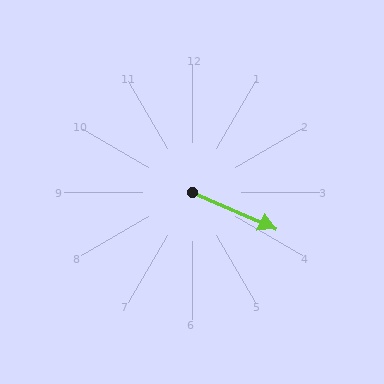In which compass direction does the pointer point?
Southeast.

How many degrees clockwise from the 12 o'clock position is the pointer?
Approximately 114 degrees.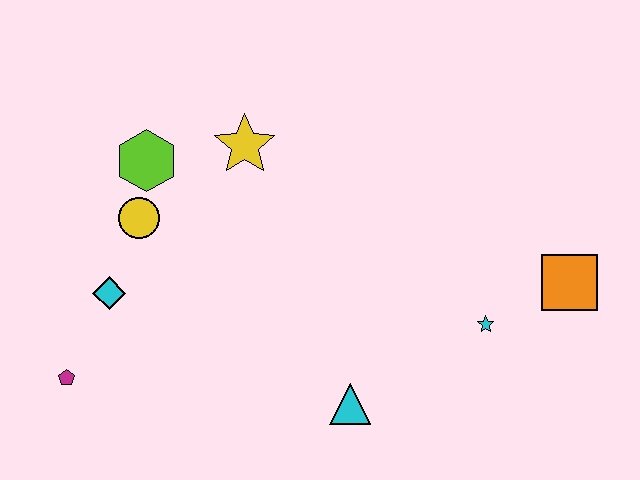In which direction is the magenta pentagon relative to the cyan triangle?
The magenta pentagon is to the left of the cyan triangle.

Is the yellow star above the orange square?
Yes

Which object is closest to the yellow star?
The lime hexagon is closest to the yellow star.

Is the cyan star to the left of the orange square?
Yes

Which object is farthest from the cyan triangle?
The lime hexagon is farthest from the cyan triangle.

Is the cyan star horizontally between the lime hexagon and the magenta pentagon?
No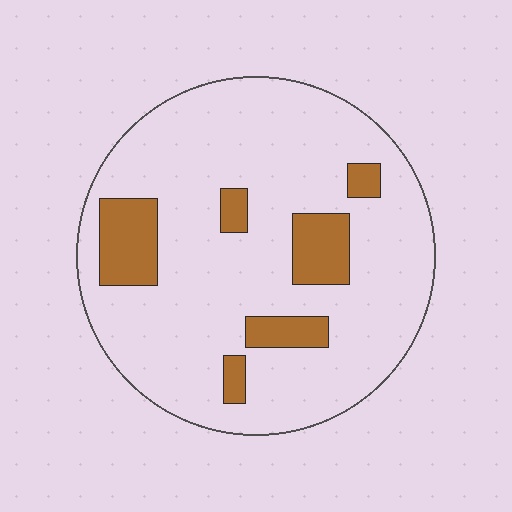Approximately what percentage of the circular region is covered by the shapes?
Approximately 15%.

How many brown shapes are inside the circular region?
6.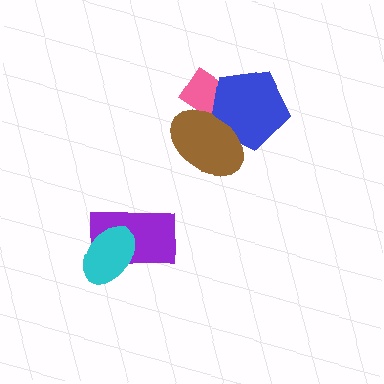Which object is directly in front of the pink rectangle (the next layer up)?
The blue pentagon is directly in front of the pink rectangle.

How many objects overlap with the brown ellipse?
2 objects overlap with the brown ellipse.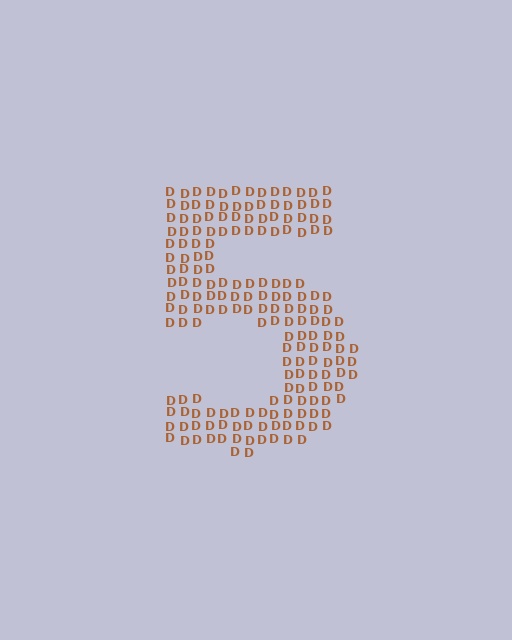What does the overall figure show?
The overall figure shows the digit 5.